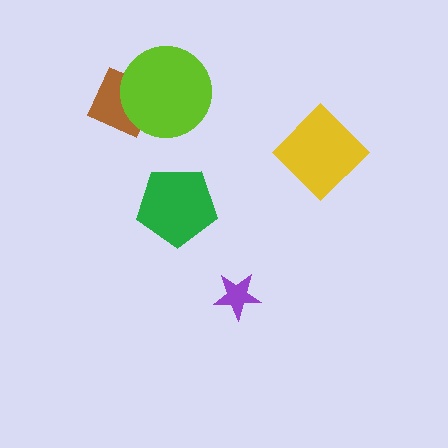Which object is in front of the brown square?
The lime circle is in front of the brown square.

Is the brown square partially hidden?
Yes, it is partially covered by another shape.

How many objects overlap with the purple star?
0 objects overlap with the purple star.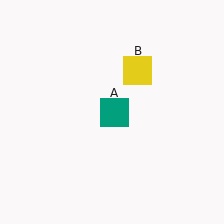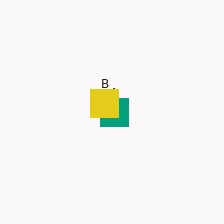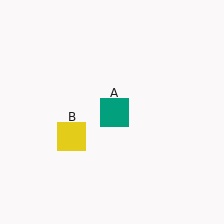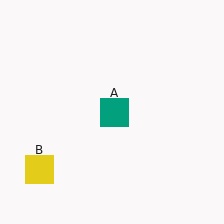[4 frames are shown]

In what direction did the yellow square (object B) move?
The yellow square (object B) moved down and to the left.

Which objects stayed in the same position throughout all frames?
Teal square (object A) remained stationary.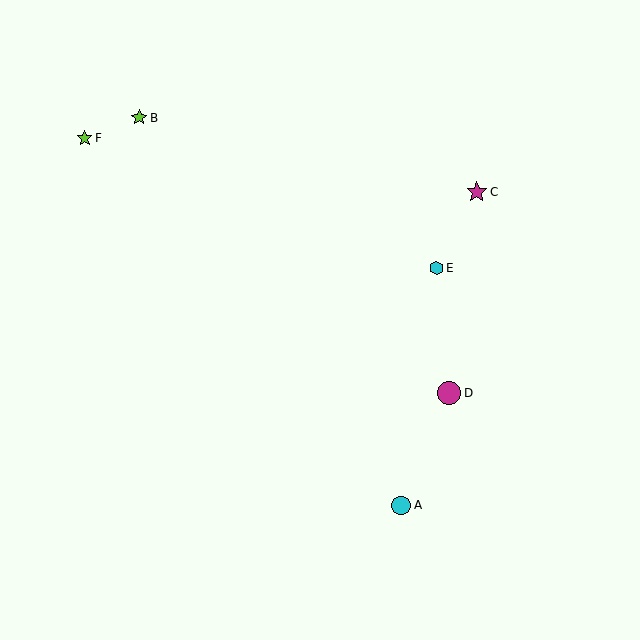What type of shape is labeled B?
Shape B is a lime star.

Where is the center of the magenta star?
The center of the magenta star is at (477, 192).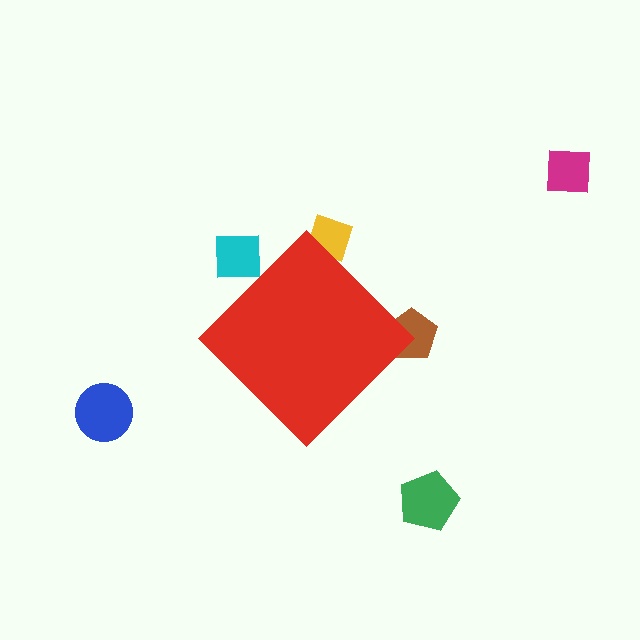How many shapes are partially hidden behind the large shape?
3 shapes are partially hidden.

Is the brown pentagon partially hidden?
Yes, the brown pentagon is partially hidden behind the red diamond.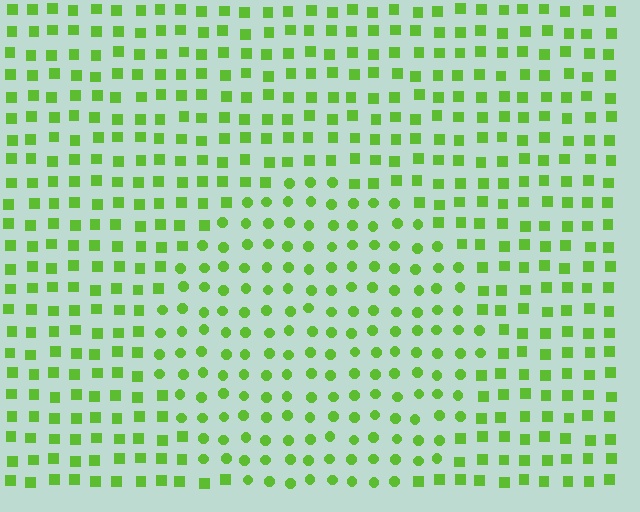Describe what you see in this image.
The image is filled with small lime elements arranged in a uniform grid. A circle-shaped region contains circles, while the surrounding area contains squares. The boundary is defined purely by the change in element shape.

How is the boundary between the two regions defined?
The boundary is defined by a change in element shape: circles inside vs. squares outside. All elements share the same color and spacing.